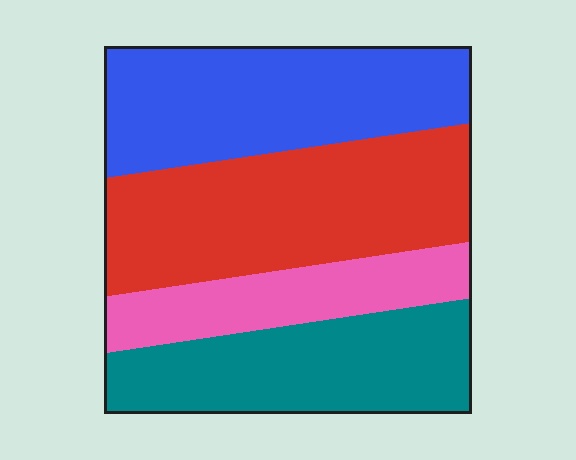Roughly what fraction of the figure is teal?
Teal takes up between a sixth and a third of the figure.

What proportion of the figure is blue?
Blue covers around 30% of the figure.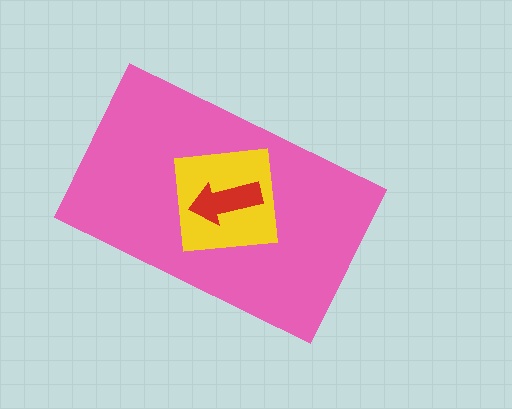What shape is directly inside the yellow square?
The red arrow.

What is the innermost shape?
The red arrow.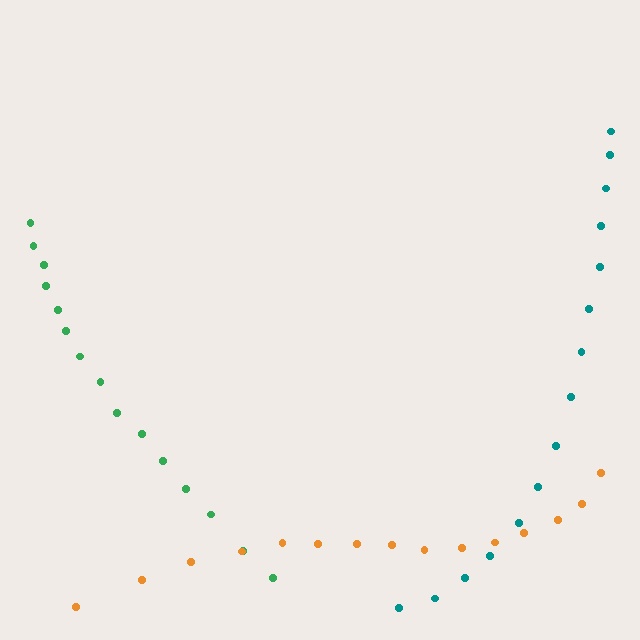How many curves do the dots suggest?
There are 3 distinct paths.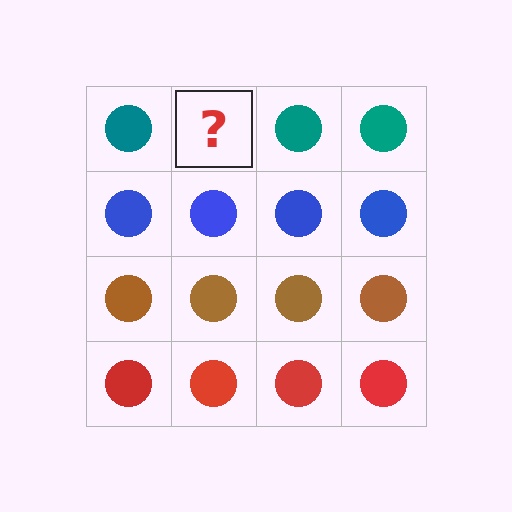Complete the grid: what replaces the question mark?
The question mark should be replaced with a teal circle.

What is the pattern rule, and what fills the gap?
The rule is that each row has a consistent color. The gap should be filled with a teal circle.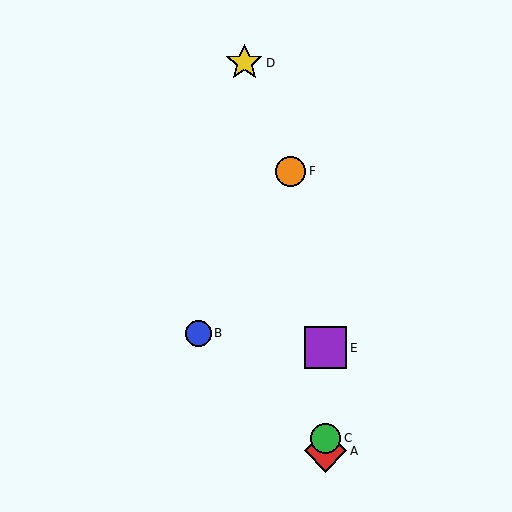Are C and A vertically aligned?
Yes, both are at x≈326.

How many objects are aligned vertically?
3 objects (A, C, E) are aligned vertically.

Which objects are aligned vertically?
Objects A, C, E are aligned vertically.